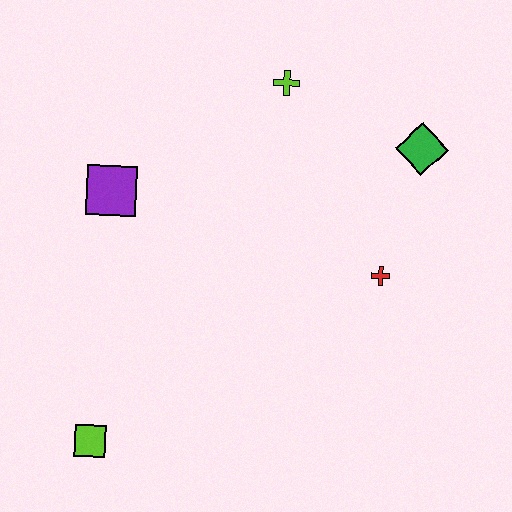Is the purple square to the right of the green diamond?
No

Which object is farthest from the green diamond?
The lime square is farthest from the green diamond.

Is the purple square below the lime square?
No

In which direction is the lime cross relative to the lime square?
The lime cross is above the lime square.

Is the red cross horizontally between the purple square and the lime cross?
No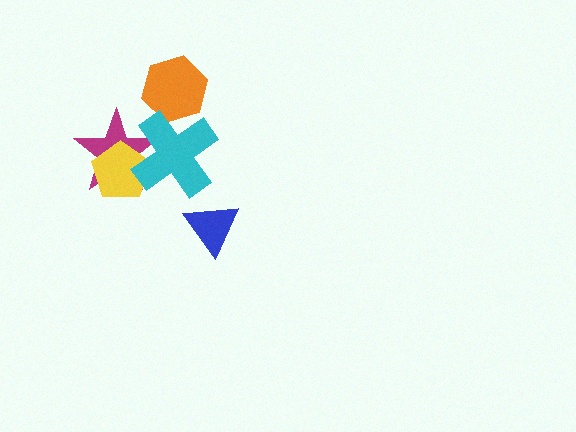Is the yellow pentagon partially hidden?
Yes, it is partially covered by another shape.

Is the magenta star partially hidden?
Yes, it is partially covered by another shape.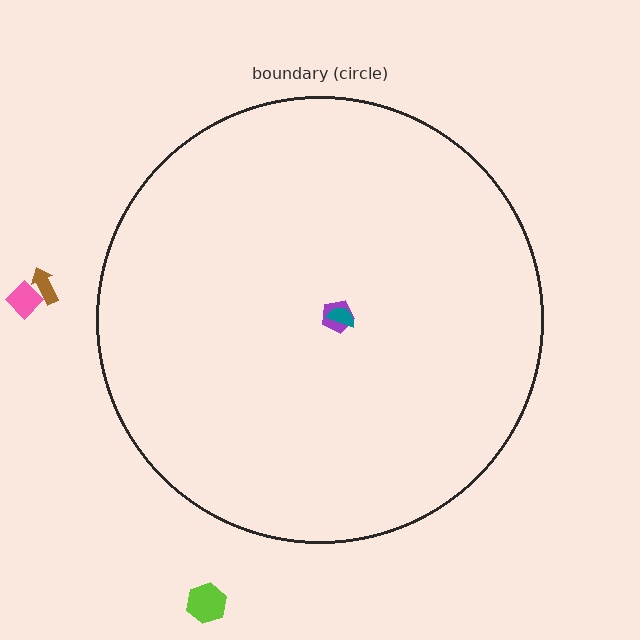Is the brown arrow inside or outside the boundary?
Outside.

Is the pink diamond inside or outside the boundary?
Outside.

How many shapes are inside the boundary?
2 inside, 3 outside.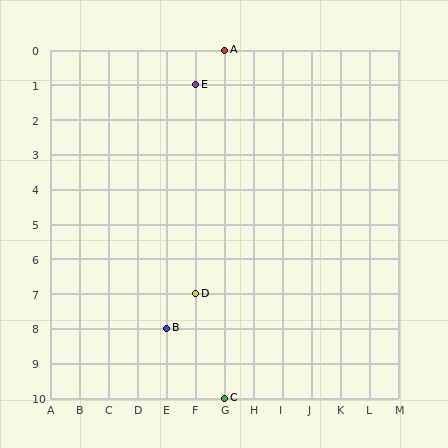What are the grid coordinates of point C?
Point C is at grid coordinates (G, 10).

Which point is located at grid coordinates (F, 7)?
Point D is at (F, 7).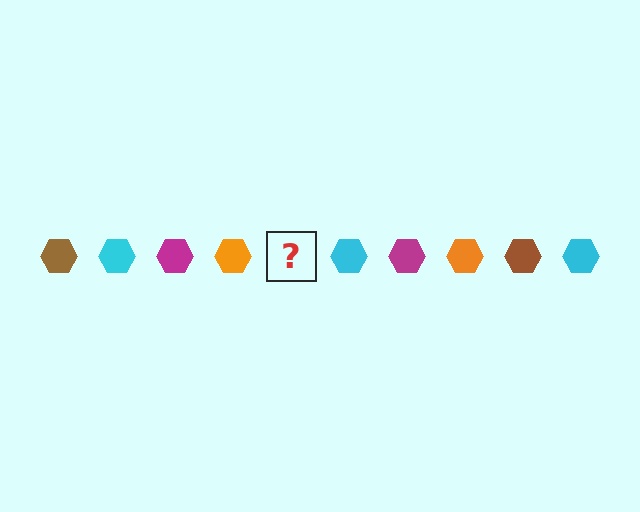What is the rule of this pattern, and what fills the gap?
The rule is that the pattern cycles through brown, cyan, magenta, orange hexagons. The gap should be filled with a brown hexagon.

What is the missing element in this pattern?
The missing element is a brown hexagon.